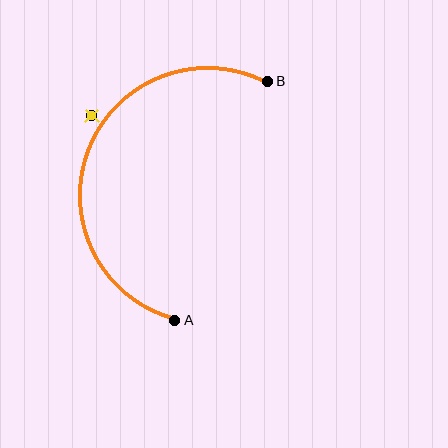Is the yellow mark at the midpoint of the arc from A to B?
No — the yellow mark does not lie on the arc at all. It sits slightly outside the curve.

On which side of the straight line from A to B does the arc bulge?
The arc bulges to the left of the straight line connecting A and B.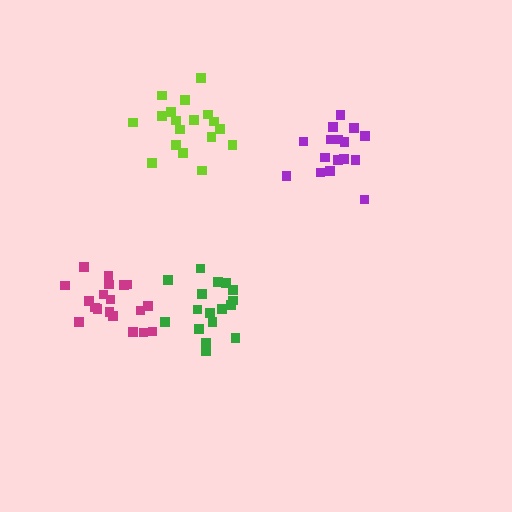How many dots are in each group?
Group 1: 17 dots, Group 2: 19 dots, Group 3: 18 dots, Group 4: 16 dots (70 total).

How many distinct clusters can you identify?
There are 4 distinct clusters.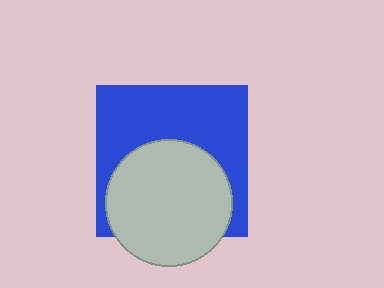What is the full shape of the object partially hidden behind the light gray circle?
The partially hidden object is a blue square.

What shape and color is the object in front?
The object in front is a light gray circle.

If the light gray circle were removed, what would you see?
You would see the complete blue square.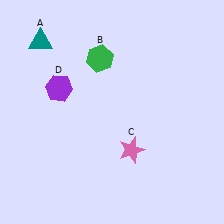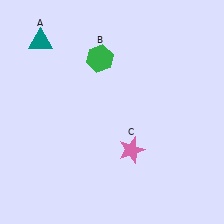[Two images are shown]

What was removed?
The purple hexagon (D) was removed in Image 2.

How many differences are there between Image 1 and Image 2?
There is 1 difference between the two images.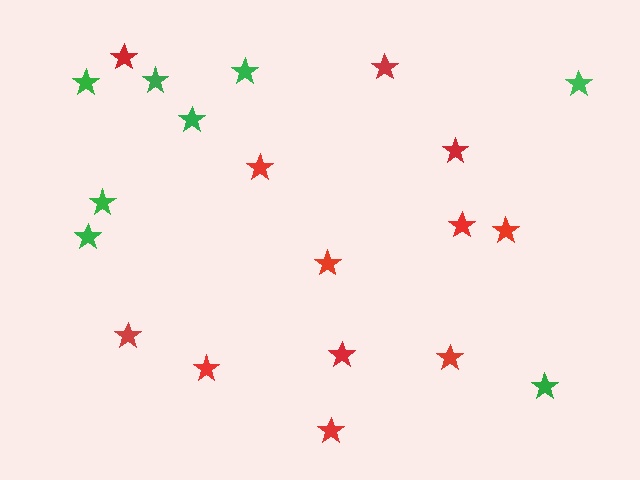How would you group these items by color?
There are 2 groups: one group of red stars (12) and one group of green stars (8).